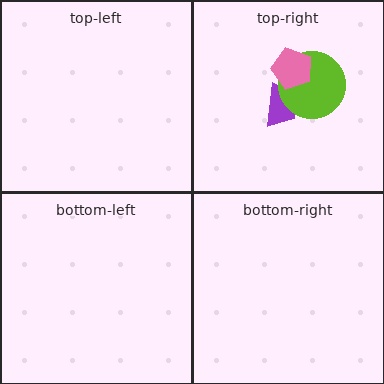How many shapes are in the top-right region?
3.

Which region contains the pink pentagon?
The top-right region.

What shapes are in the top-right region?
The purple trapezoid, the lime circle, the pink pentagon.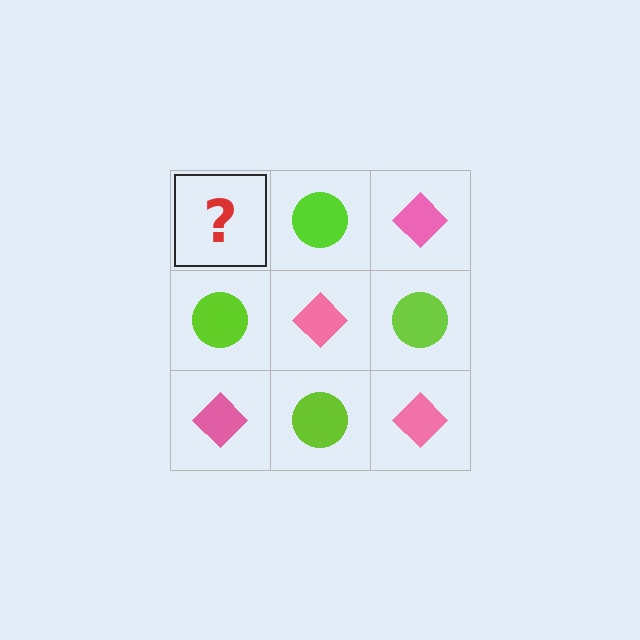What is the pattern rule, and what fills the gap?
The rule is that it alternates pink diamond and lime circle in a checkerboard pattern. The gap should be filled with a pink diamond.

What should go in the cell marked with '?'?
The missing cell should contain a pink diamond.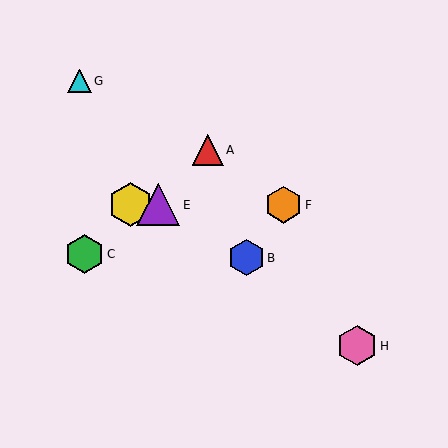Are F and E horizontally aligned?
Yes, both are at y≈205.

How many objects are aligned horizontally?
3 objects (D, E, F) are aligned horizontally.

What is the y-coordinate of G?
Object G is at y≈81.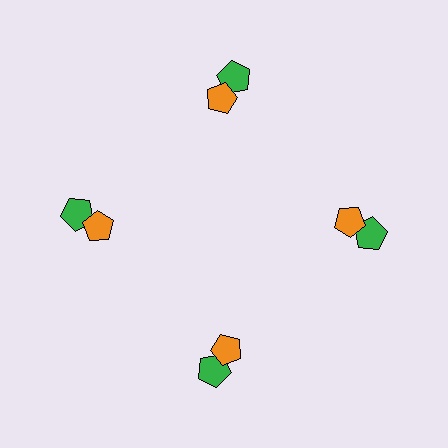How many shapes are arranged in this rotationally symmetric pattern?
There are 8 shapes, arranged in 4 groups of 2.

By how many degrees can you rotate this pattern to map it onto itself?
The pattern maps onto itself every 90 degrees of rotation.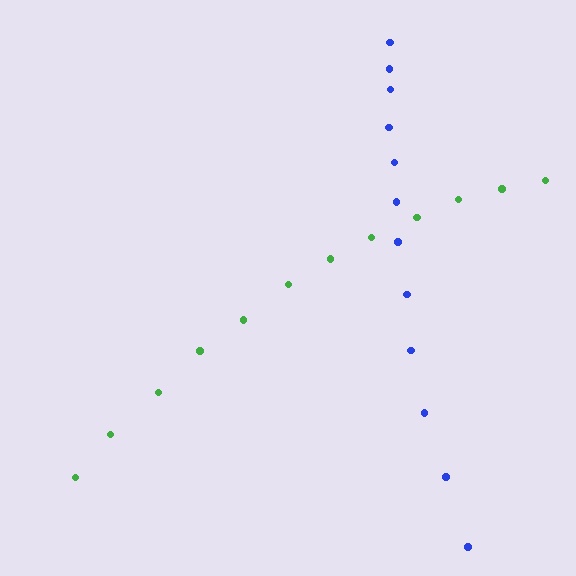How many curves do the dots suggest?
There are 2 distinct paths.